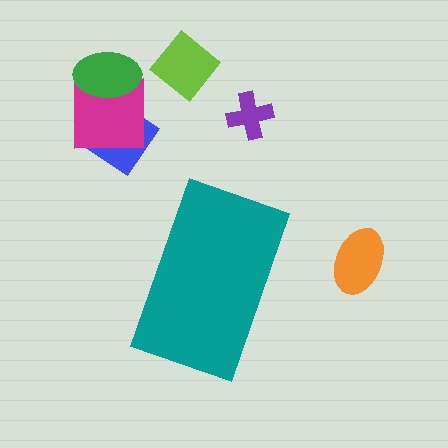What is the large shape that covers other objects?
A teal rectangle.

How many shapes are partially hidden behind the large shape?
0 shapes are partially hidden.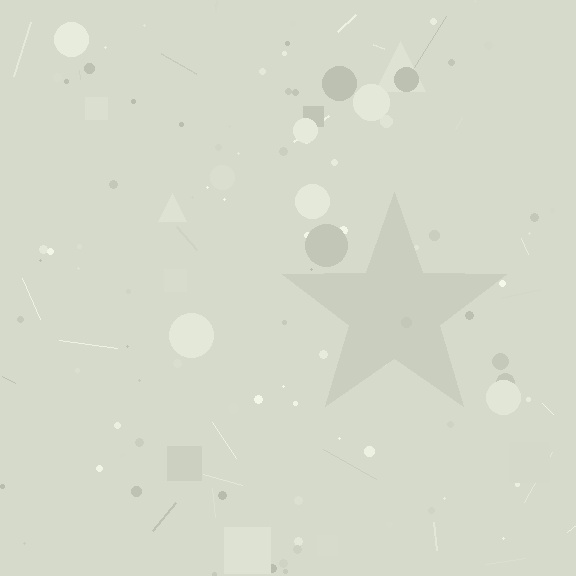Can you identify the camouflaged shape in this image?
The camouflaged shape is a star.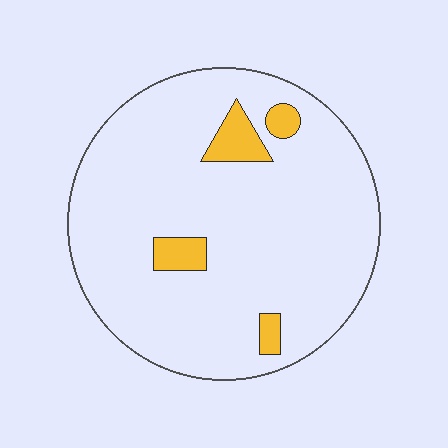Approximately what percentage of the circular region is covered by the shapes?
Approximately 10%.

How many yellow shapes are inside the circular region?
4.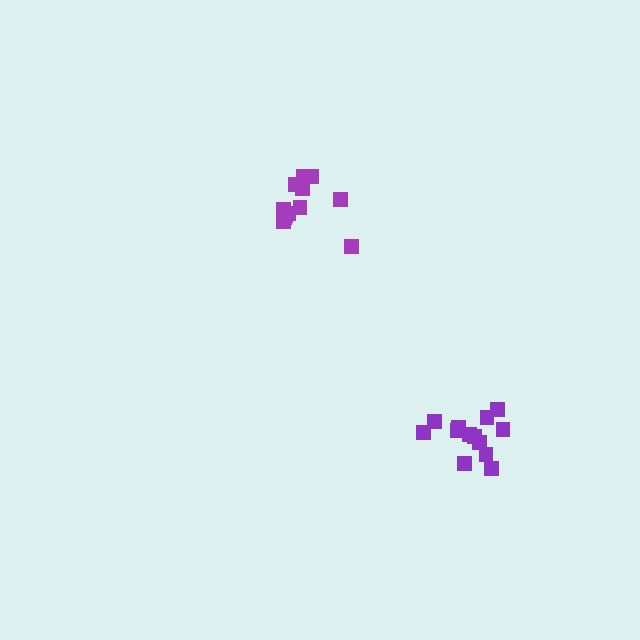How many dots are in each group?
Group 1: 12 dots, Group 2: 13 dots (25 total).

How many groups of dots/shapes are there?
There are 2 groups.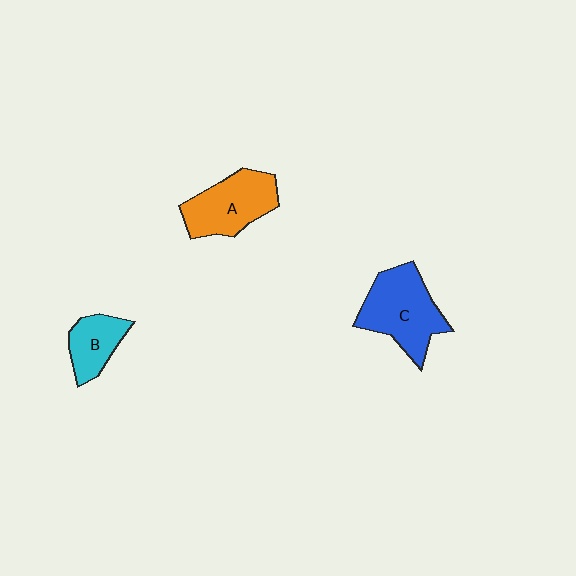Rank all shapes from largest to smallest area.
From largest to smallest: C (blue), A (orange), B (cyan).